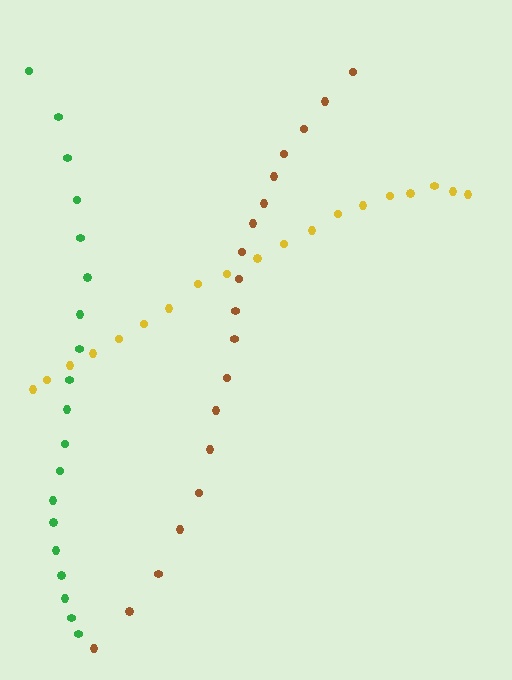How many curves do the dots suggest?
There are 3 distinct paths.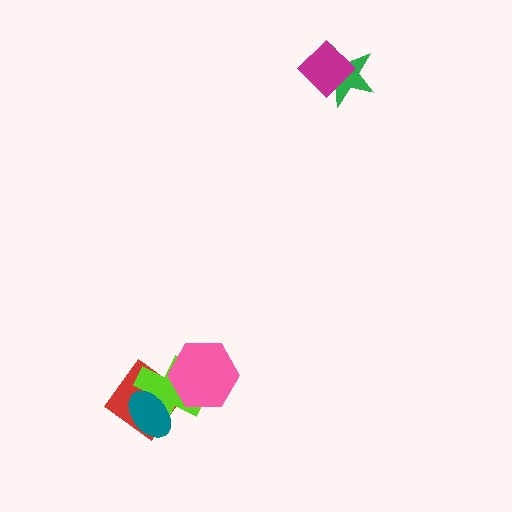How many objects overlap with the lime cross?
3 objects overlap with the lime cross.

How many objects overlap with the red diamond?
3 objects overlap with the red diamond.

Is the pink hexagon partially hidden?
No, no other shape covers it.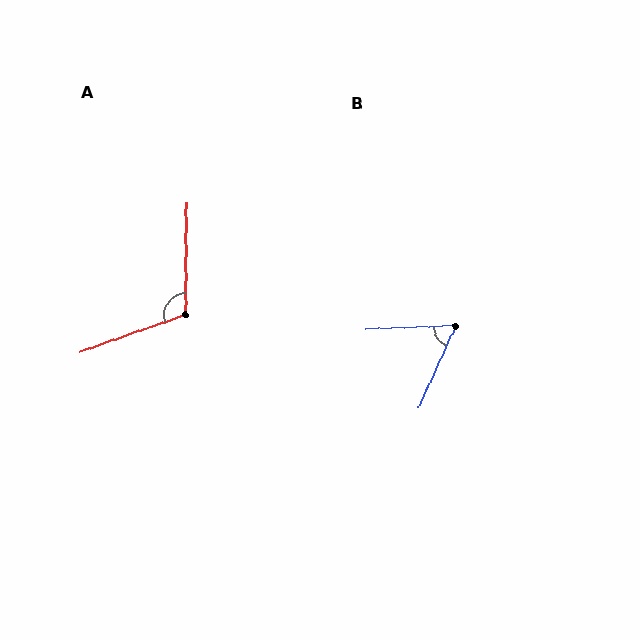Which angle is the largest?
A, at approximately 110 degrees.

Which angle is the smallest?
B, at approximately 63 degrees.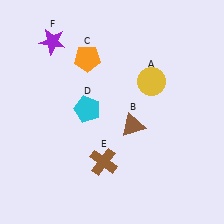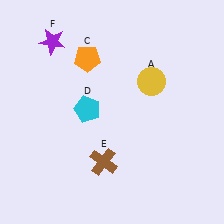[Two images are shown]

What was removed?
The brown triangle (B) was removed in Image 2.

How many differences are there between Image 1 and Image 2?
There is 1 difference between the two images.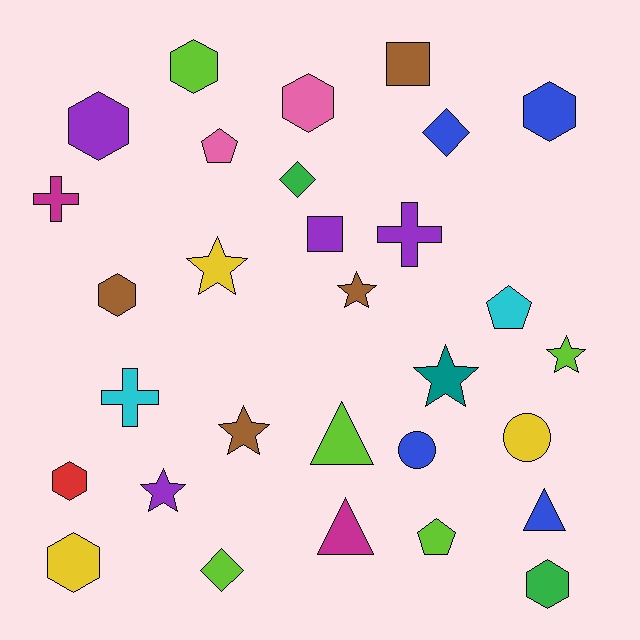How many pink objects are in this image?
There are 2 pink objects.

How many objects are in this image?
There are 30 objects.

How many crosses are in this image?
There are 3 crosses.